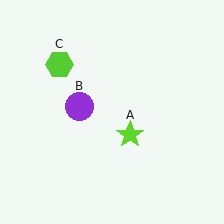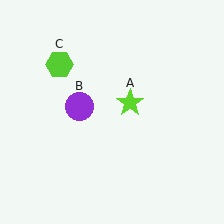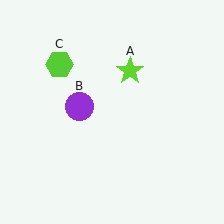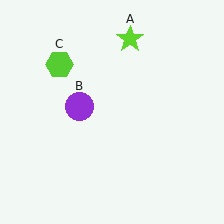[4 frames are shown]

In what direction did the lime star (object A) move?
The lime star (object A) moved up.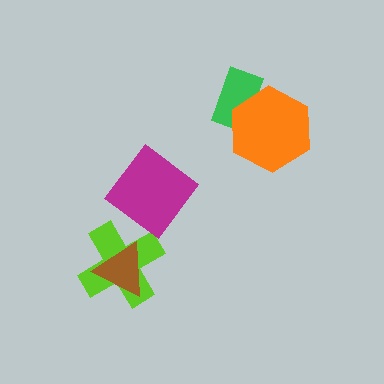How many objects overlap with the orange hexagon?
1 object overlaps with the orange hexagon.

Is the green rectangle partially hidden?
Yes, it is partially covered by another shape.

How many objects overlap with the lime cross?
1 object overlaps with the lime cross.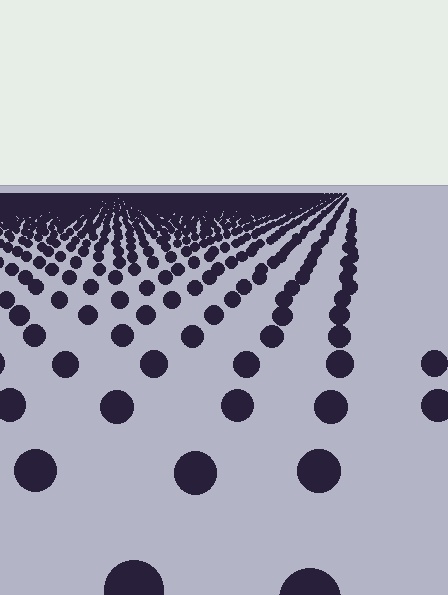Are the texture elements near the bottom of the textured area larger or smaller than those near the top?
Larger. Near the bottom, elements are closer to the viewer and appear at a bigger on-screen size.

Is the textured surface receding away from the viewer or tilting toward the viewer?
The surface is receding away from the viewer. Texture elements get smaller and denser toward the top.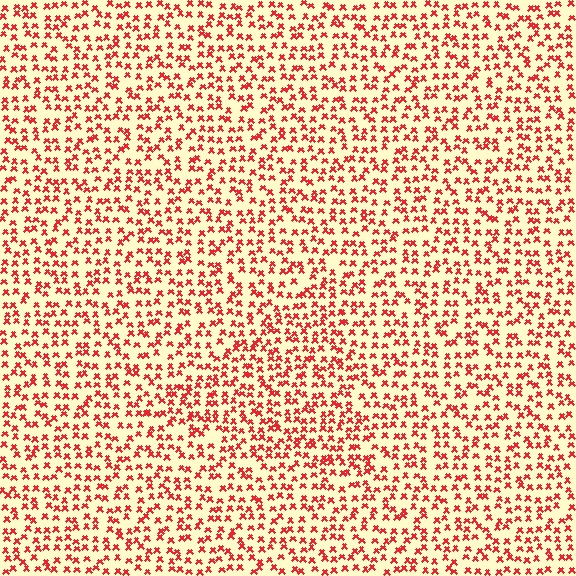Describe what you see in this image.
The image contains small red elements arranged at two different densities. A triangle-shaped region is visible where the elements are more densely packed than the surrounding area.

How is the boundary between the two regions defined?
The boundary is defined by a change in element density (approximately 1.3x ratio). All elements are the same color, size, and shape.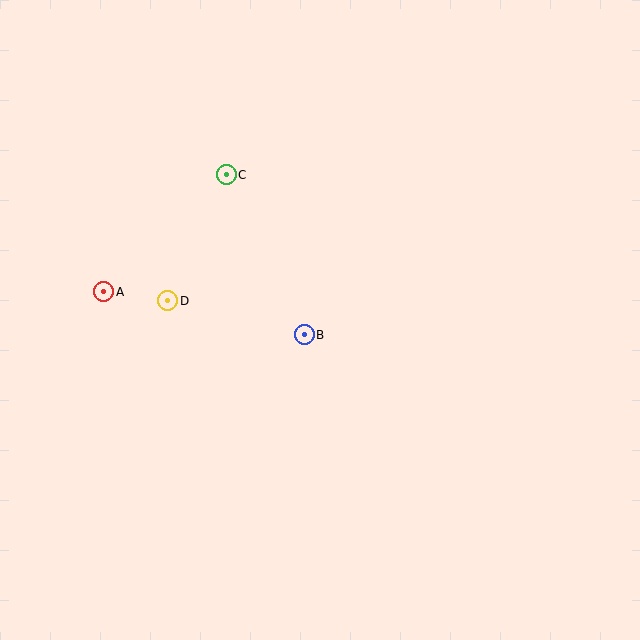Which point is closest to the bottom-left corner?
Point A is closest to the bottom-left corner.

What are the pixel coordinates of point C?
Point C is at (226, 175).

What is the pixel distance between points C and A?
The distance between C and A is 169 pixels.